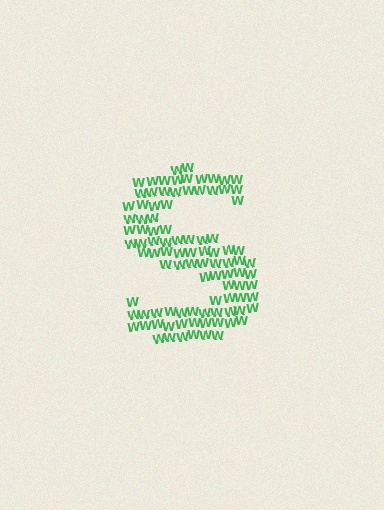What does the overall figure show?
The overall figure shows the letter S.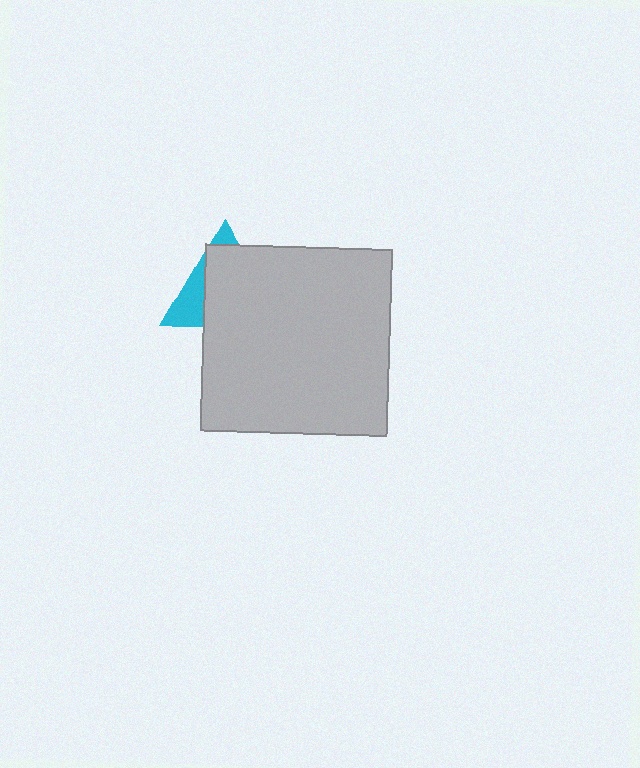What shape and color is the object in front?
The object in front is a light gray square.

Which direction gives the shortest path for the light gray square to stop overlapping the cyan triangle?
Moving toward the lower-right gives the shortest separation.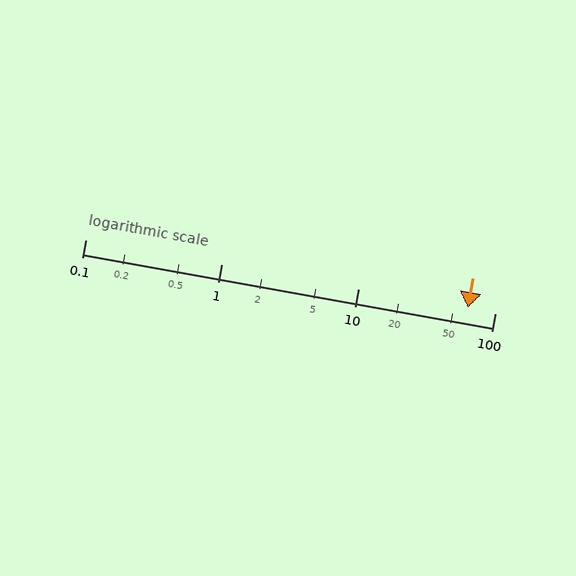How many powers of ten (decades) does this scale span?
The scale spans 3 decades, from 0.1 to 100.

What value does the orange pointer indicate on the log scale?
The pointer indicates approximately 63.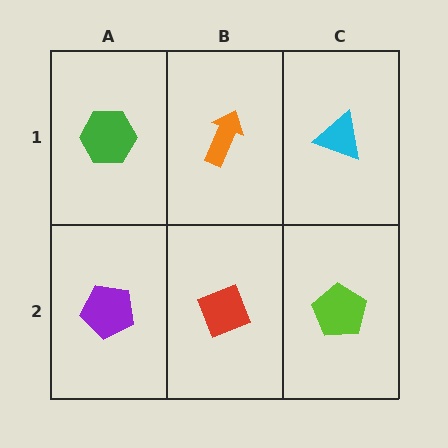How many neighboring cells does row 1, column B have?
3.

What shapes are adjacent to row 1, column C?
A lime pentagon (row 2, column C), an orange arrow (row 1, column B).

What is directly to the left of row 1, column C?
An orange arrow.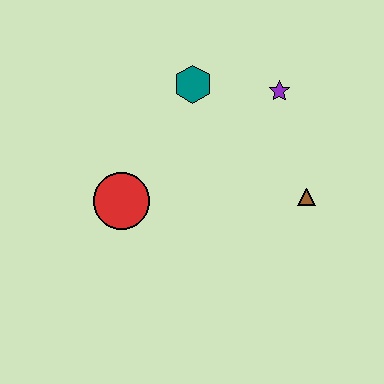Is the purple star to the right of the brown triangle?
No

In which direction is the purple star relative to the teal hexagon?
The purple star is to the right of the teal hexagon.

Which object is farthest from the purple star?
The red circle is farthest from the purple star.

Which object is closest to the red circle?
The teal hexagon is closest to the red circle.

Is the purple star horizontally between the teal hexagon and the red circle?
No